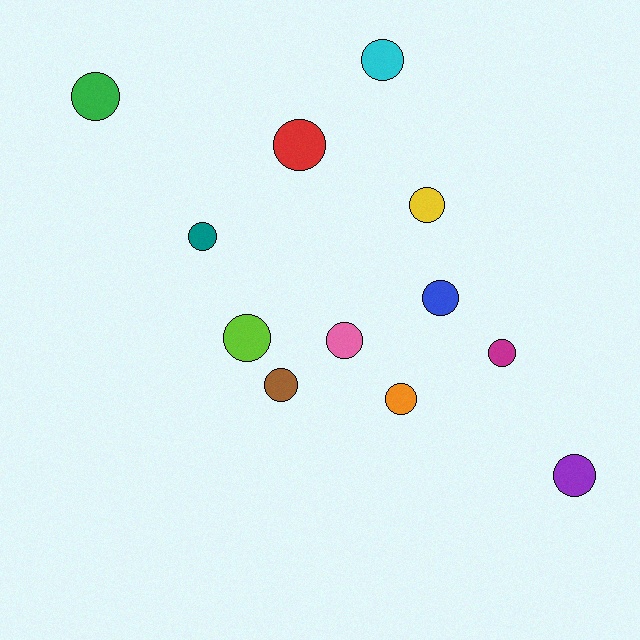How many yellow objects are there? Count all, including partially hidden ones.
There is 1 yellow object.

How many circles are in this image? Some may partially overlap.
There are 12 circles.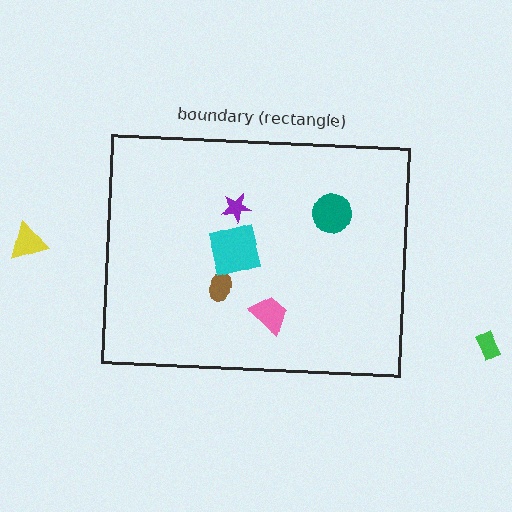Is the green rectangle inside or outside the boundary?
Outside.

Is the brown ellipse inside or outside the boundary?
Inside.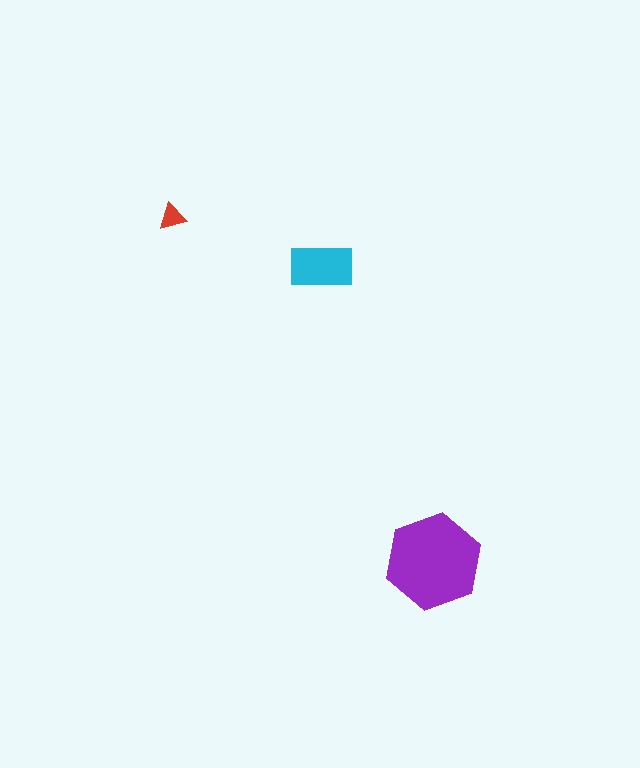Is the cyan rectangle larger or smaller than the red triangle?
Larger.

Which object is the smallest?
The red triangle.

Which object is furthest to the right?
The purple hexagon is rightmost.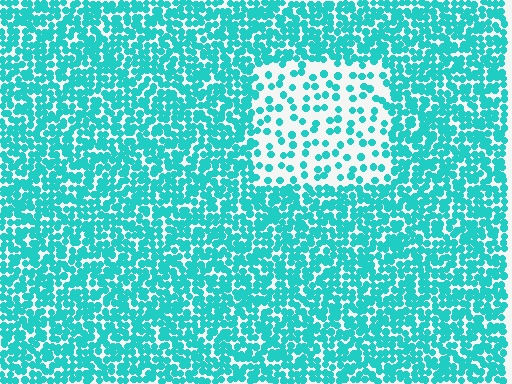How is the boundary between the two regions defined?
The boundary is defined by a change in element density (approximately 2.8x ratio). All elements are the same color, size, and shape.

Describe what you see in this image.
The image contains small cyan elements arranged at two different densities. A rectangle-shaped region is visible where the elements are less densely packed than the surrounding area.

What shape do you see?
I see a rectangle.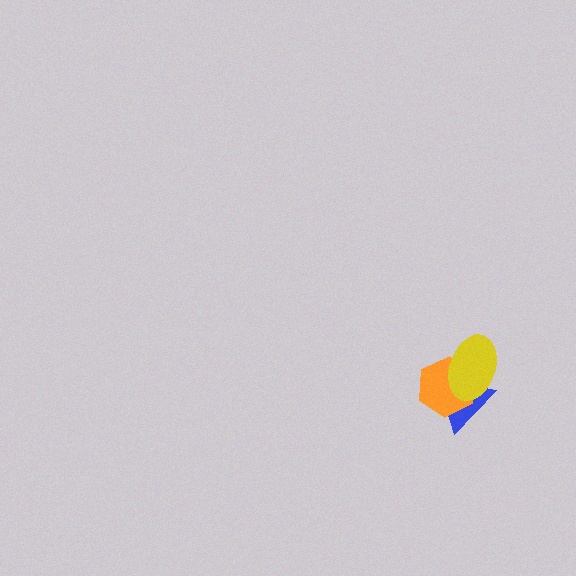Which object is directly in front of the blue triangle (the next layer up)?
The orange hexagon is directly in front of the blue triangle.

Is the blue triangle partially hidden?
Yes, it is partially covered by another shape.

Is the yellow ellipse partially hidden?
No, no other shape covers it.